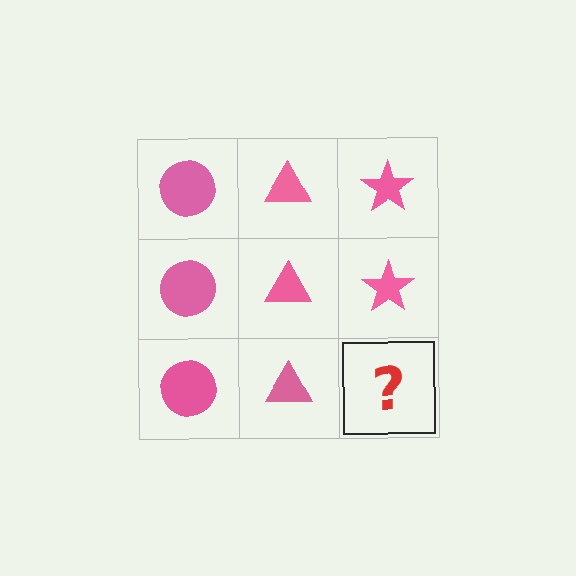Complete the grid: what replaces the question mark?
The question mark should be replaced with a pink star.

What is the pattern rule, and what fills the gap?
The rule is that each column has a consistent shape. The gap should be filled with a pink star.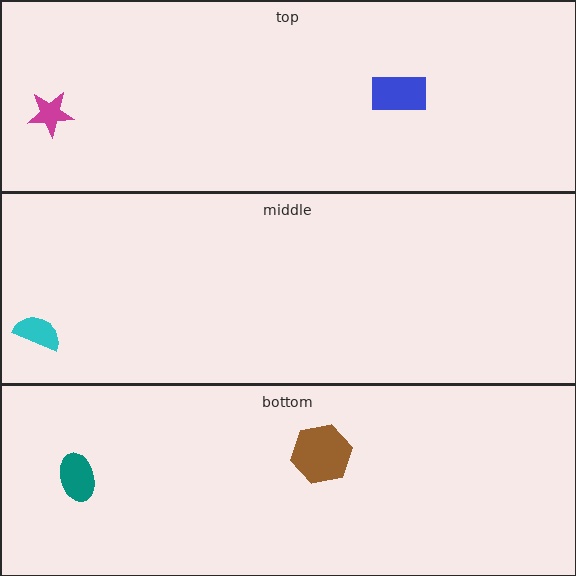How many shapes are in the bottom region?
2.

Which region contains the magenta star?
The top region.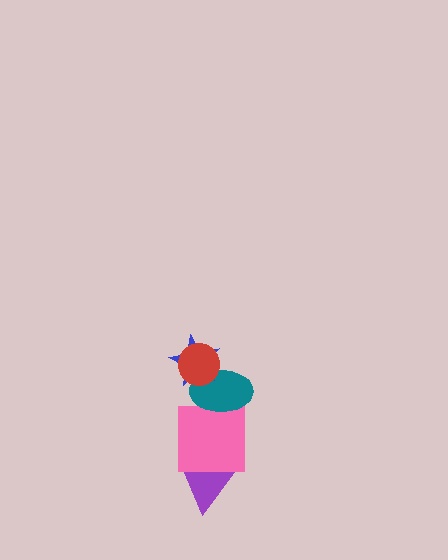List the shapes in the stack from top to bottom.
From top to bottom: the red circle, the blue star, the teal ellipse, the pink square, the purple triangle.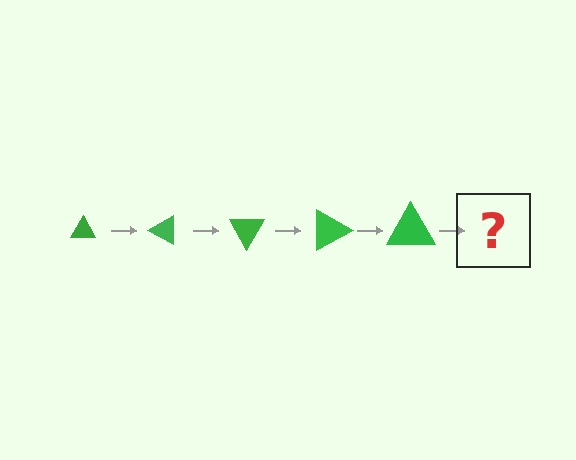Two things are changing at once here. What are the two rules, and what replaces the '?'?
The two rules are that the triangle grows larger each step and it rotates 30 degrees each step. The '?' should be a triangle, larger than the previous one and rotated 150 degrees from the start.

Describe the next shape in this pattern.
It should be a triangle, larger than the previous one and rotated 150 degrees from the start.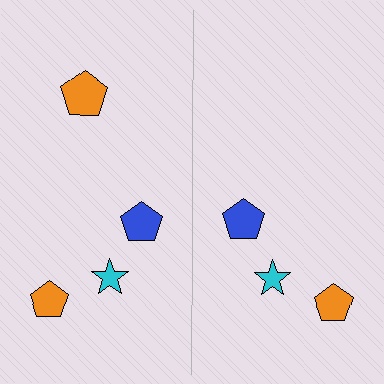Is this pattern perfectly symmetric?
No, the pattern is not perfectly symmetric. A orange pentagon is missing from the right side.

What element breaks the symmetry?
A orange pentagon is missing from the right side.